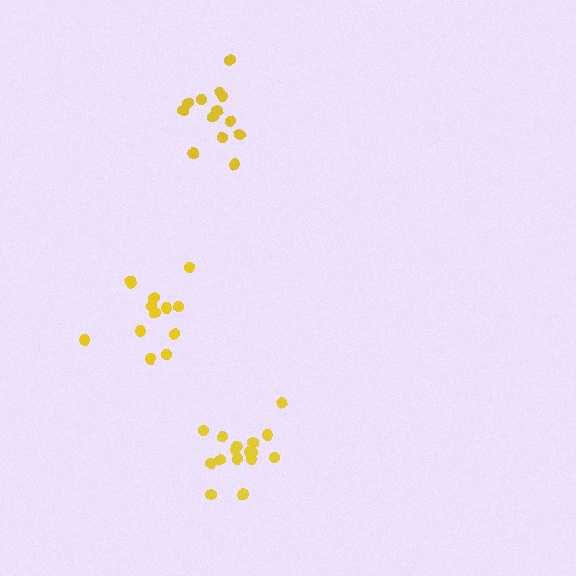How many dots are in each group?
Group 1: 13 dots, Group 2: 13 dots, Group 3: 16 dots (42 total).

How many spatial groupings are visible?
There are 3 spatial groupings.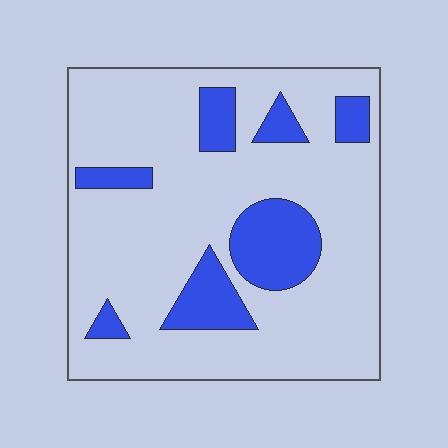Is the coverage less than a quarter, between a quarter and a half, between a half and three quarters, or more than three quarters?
Less than a quarter.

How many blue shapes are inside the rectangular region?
7.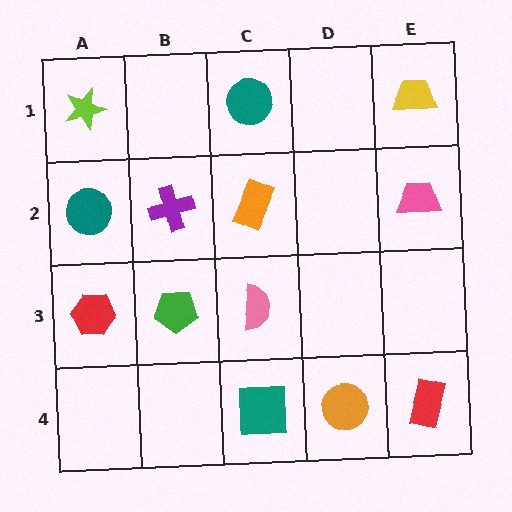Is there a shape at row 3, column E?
No, that cell is empty.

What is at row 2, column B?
A purple cross.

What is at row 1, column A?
A lime star.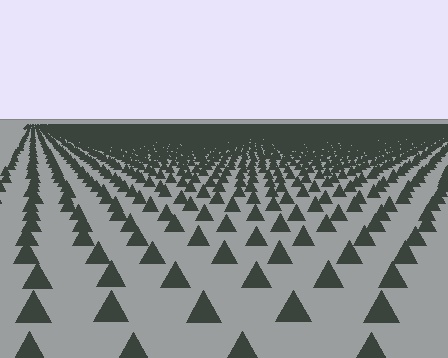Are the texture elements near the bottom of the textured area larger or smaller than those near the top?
Larger. Near the bottom, elements are closer to the viewer and appear at a bigger on-screen size.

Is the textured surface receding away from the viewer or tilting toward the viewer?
The surface is receding away from the viewer. Texture elements get smaller and denser toward the top.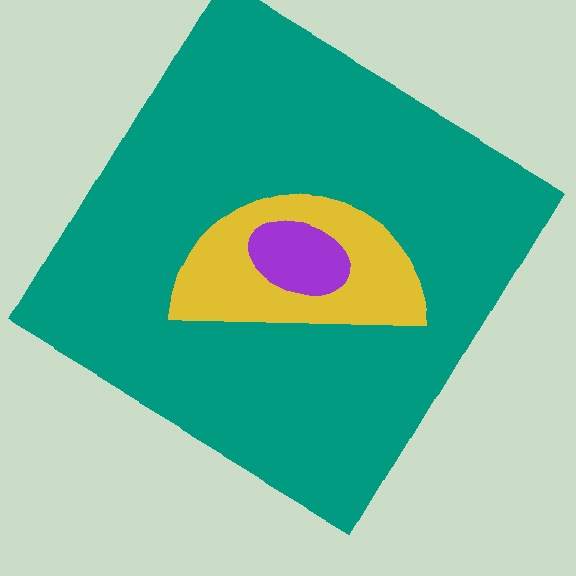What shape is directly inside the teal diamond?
The yellow semicircle.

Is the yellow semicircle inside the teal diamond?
Yes.